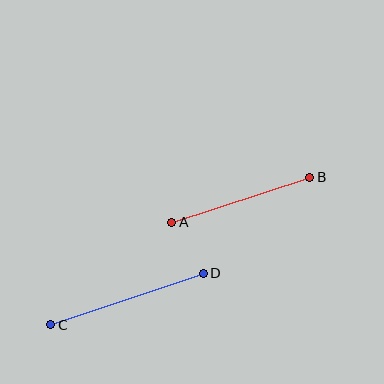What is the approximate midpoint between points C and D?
The midpoint is at approximately (127, 299) pixels.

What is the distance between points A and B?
The distance is approximately 145 pixels.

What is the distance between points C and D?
The distance is approximately 161 pixels.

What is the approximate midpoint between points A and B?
The midpoint is at approximately (241, 200) pixels.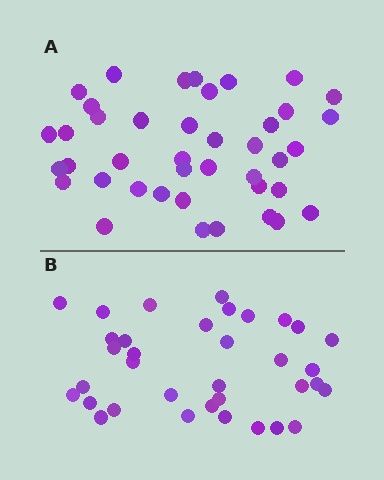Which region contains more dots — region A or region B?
Region A (the top region) has more dots.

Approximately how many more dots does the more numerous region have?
Region A has about 6 more dots than region B.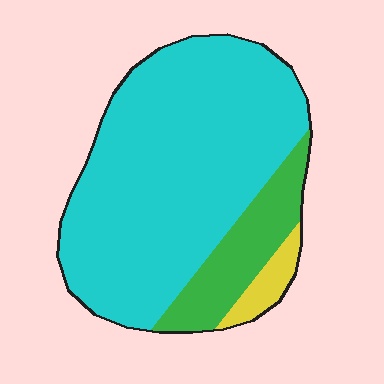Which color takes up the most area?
Cyan, at roughly 80%.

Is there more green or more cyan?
Cyan.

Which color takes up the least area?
Yellow, at roughly 5%.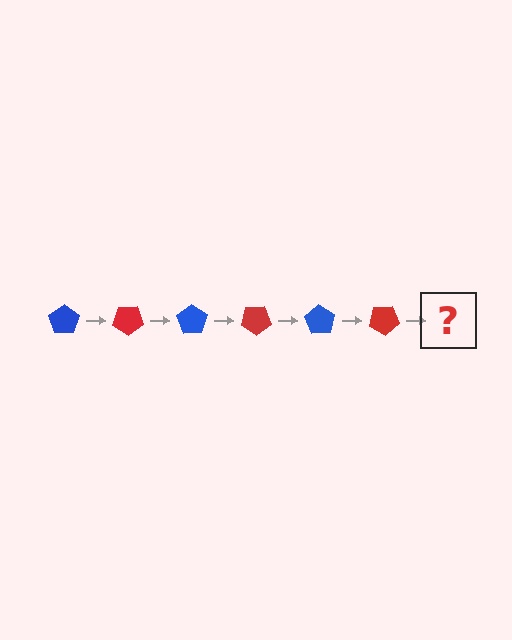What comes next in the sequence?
The next element should be a blue pentagon, rotated 210 degrees from the start.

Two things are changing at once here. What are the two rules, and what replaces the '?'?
The two rules are that it rotates 35 degrees each step and the color cycles through blue and red. The '?' should be a blue pentagon, rotated 210 degrees from the start.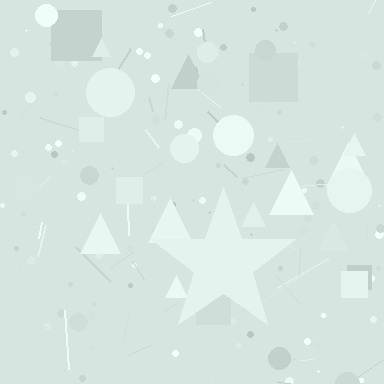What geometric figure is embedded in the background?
A star is embedded in the background.